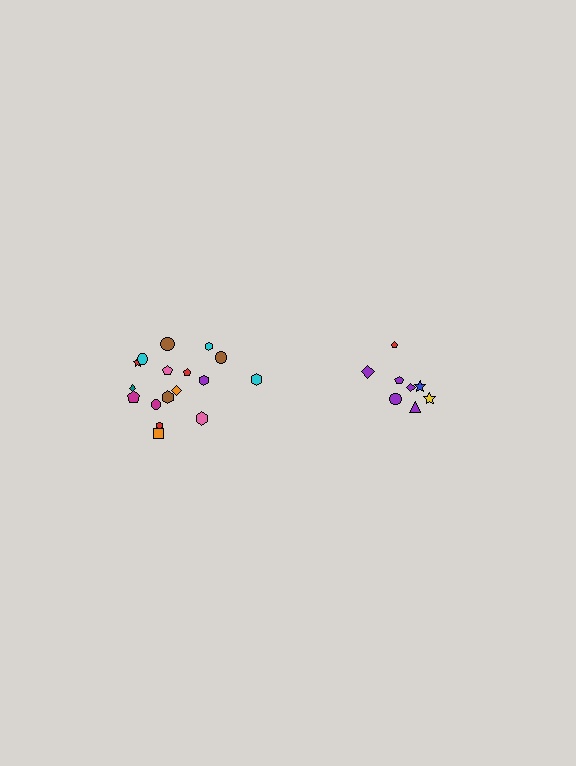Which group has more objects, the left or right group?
The left group.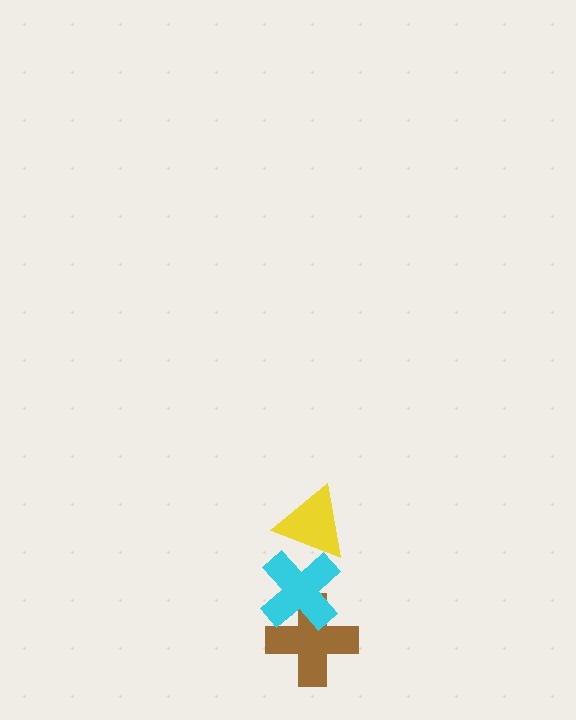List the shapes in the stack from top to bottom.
From top to bottom: the yellow triangle, the cyan cross, the brown cross.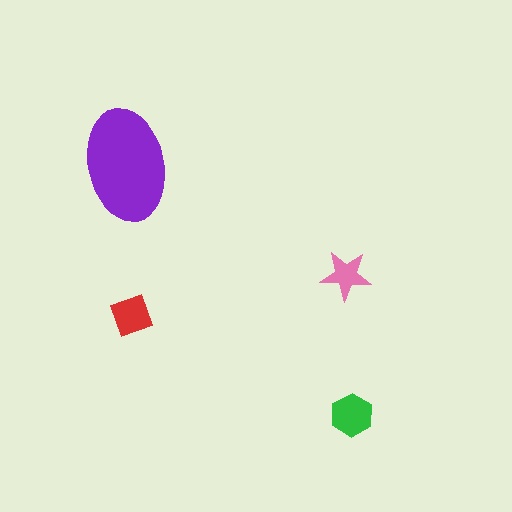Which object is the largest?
The purple ellipse.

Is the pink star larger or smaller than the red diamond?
Smaller.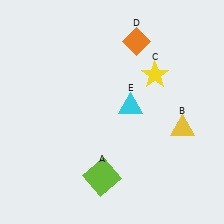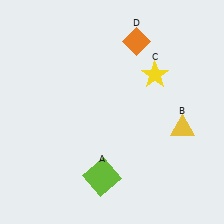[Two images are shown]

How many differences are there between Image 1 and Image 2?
There is 1 difference between the two images.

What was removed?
The cyan triangle (E) was removed in Image 2.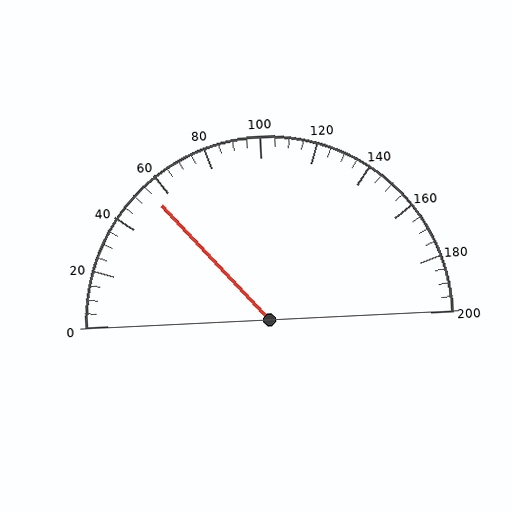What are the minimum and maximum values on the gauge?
The gauge ranges from 0 to 200.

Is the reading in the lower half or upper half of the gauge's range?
The reading is in the lower half of the range (0 to 200).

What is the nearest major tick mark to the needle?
The nearest major tick mark is 60.